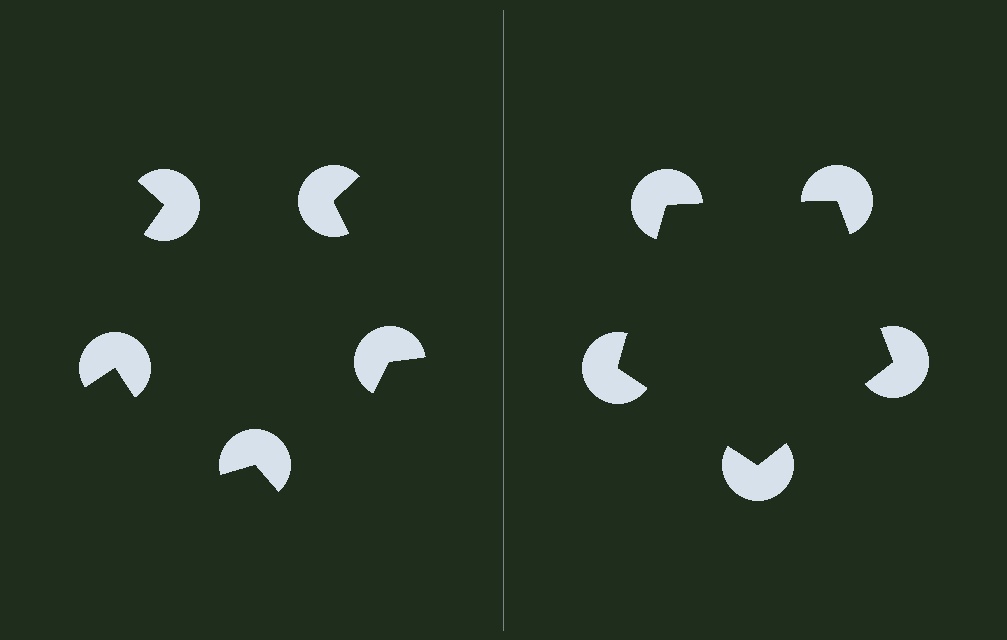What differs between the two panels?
The pac-man discs are positioned identically on both sides; only the wedge orientations differ. On the right they align to a pentagon; on the left they are misaligned.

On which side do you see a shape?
An illusory pentagon appears on the right side. On the left side the wedge cuts are rotated, so no coherent shape forms.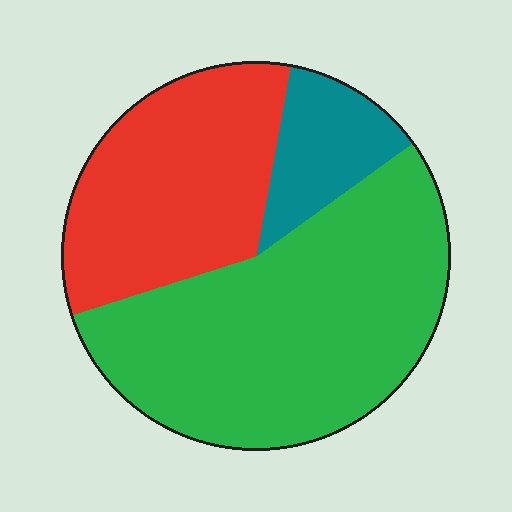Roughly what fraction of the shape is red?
Red takes up about one third (1/3) of the shape.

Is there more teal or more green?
Green.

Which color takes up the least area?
Teal, at roughly 10%.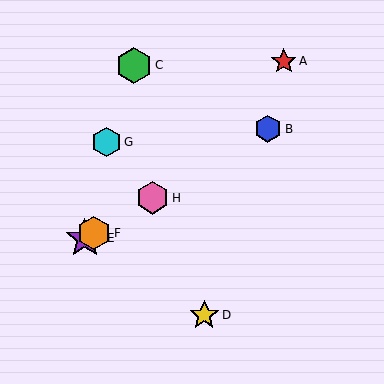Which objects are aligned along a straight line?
Objects B, E, F, H are aligned along a straight line.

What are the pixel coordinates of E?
Object E is at (85, 238).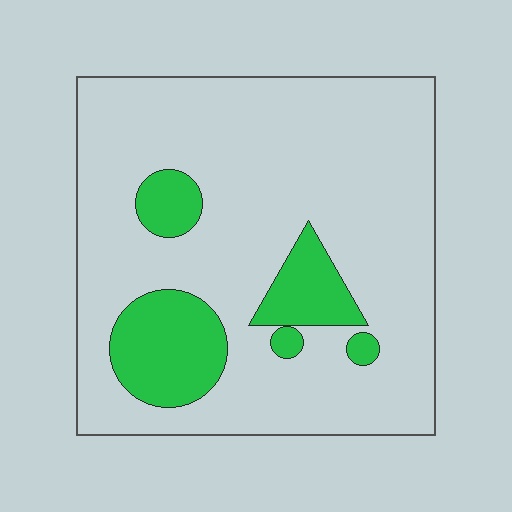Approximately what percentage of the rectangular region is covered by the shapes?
Approximately 20%.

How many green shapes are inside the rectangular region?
5.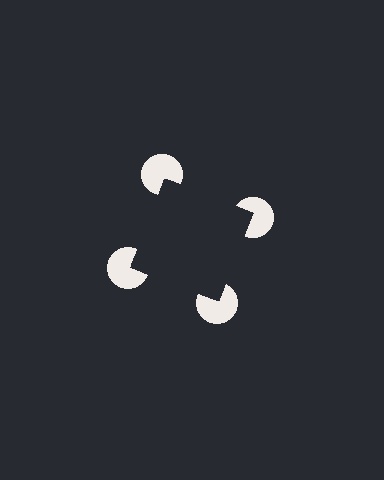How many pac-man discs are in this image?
There are 4 — one at each vertex of the illusory square.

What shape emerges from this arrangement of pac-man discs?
An illusory square — its edges are inferred from the aligned wedge cuts in the pac-man discs, not physically drawn.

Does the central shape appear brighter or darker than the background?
It typically appears slightly darker than the background, even though no actual brightness change is drawn.